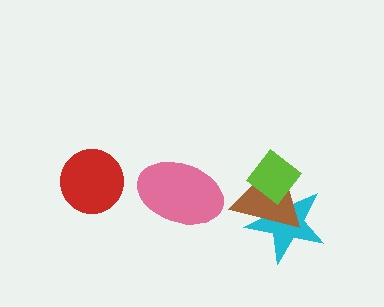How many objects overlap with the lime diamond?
2 objects overlap with the lime diamond.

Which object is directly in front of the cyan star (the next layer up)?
The brown triangle is directly in front of the cyan star.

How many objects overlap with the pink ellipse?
0 objects overlap with the pink ellipse.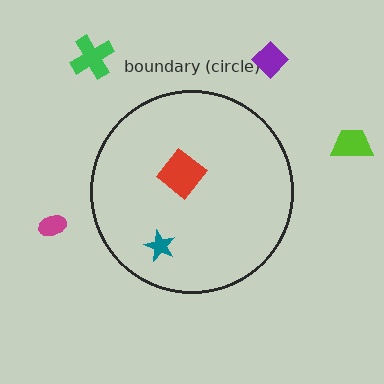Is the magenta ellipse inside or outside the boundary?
Outside.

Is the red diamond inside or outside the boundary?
Inside.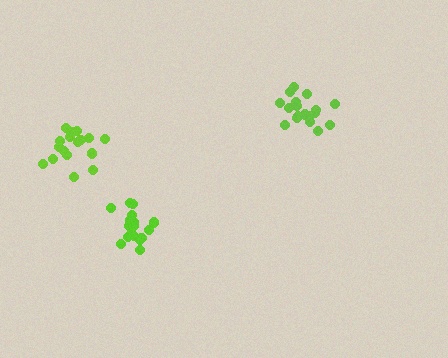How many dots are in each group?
Group 1: 17 dots, Group 2: 19 dots, Group 3: 17 dots (53 total).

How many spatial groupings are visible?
There are 3 spatial groupings.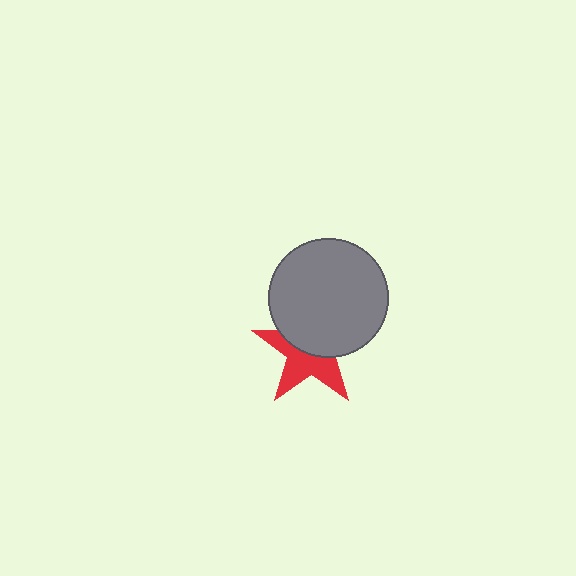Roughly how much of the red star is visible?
About half of it is visible (roughly 49%).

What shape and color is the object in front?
The object in front is a gray circle.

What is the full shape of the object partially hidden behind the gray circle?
The partially hidden object is a red star.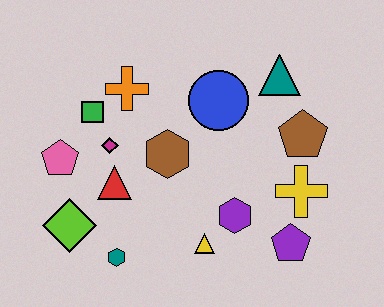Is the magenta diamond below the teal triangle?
Yes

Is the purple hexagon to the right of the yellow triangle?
Yes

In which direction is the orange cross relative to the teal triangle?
The orange cross is to the left of the teal triangle.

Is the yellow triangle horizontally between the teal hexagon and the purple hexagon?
Yes